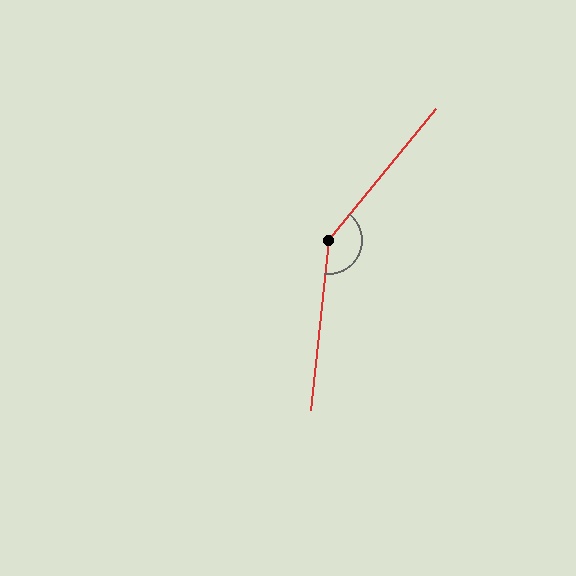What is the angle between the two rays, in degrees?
Approximately 147 degrees.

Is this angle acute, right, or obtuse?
It is obtuse.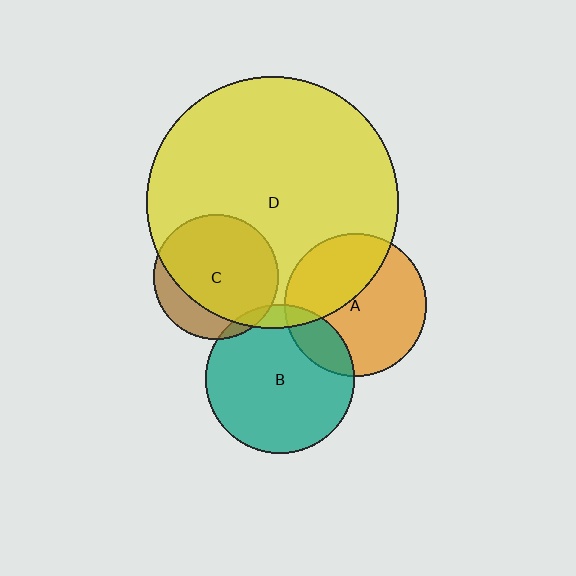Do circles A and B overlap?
Yes.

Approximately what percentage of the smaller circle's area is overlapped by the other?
Approximately 15%.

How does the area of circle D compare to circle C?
Approximately 4.0 times.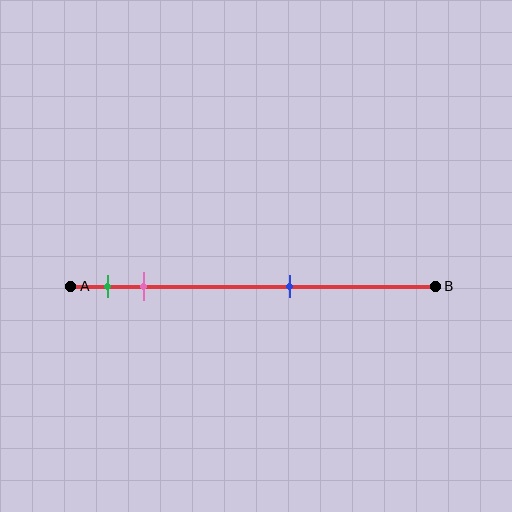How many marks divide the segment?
There are 3 marks dividing the segment.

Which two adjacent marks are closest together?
The green and pink marks are the closest adjacent pair.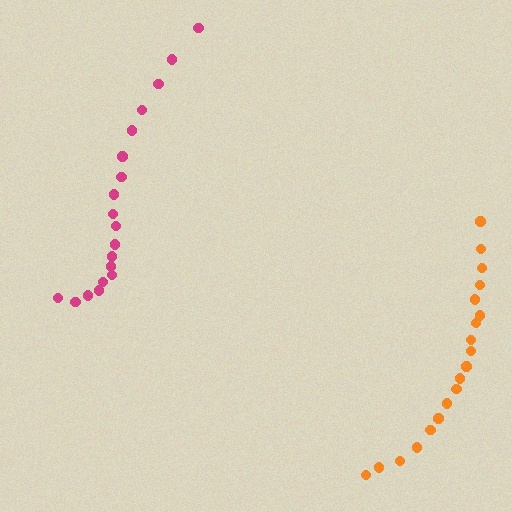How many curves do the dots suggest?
There are 2 distinct paths.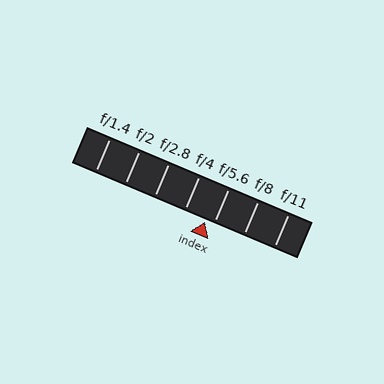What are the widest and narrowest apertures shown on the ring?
The widest aperture shown is f/1.4 and the narrowest is f/11.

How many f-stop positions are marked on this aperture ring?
There are 7 f-stop positions marked.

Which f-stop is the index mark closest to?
The index mark is closest to f/5.6.